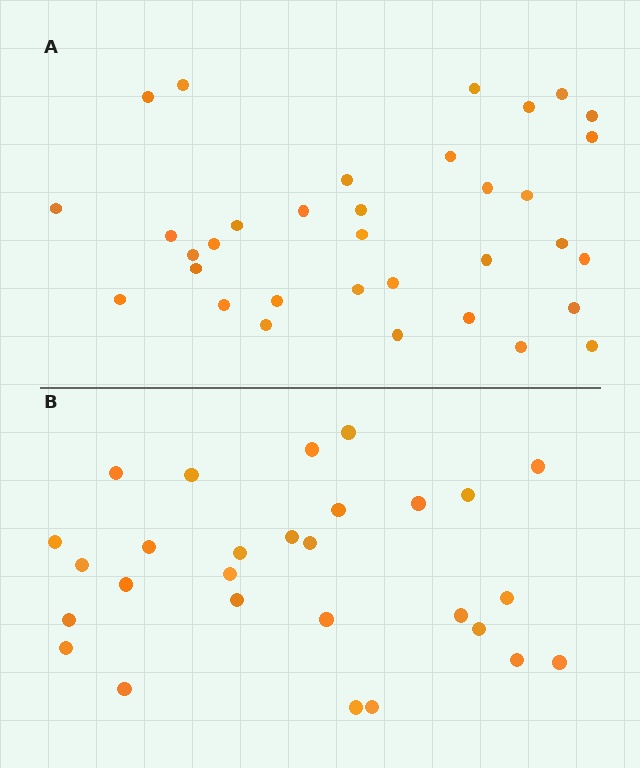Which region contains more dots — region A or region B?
Region A (the top region) has more dots.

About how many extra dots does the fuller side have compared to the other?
Region A has about 6 more dots than region B.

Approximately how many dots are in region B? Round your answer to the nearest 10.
About 30 dots. (The exact count is 28, which rounds to 30.)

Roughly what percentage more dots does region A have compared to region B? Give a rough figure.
About 20% more.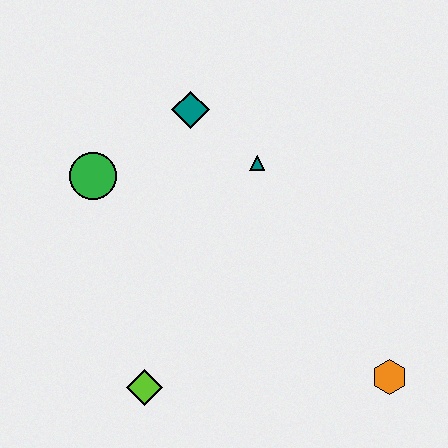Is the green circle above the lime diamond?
Yes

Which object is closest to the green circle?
The teal diamond is closest to the green circle.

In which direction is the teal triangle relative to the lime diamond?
The teal triangle is above the lime diamond.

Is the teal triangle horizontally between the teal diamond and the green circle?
No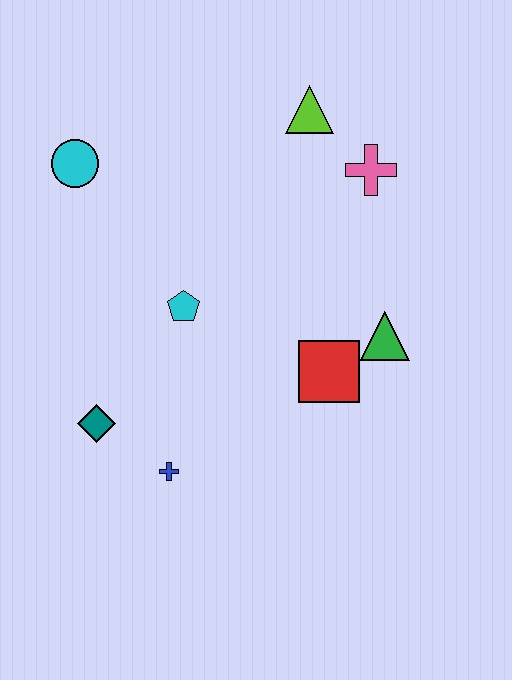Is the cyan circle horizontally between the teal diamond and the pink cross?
No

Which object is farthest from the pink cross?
The teal diamond is farthest from the pink cross.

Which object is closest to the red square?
The green triangle is closest to the red square.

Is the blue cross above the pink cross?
No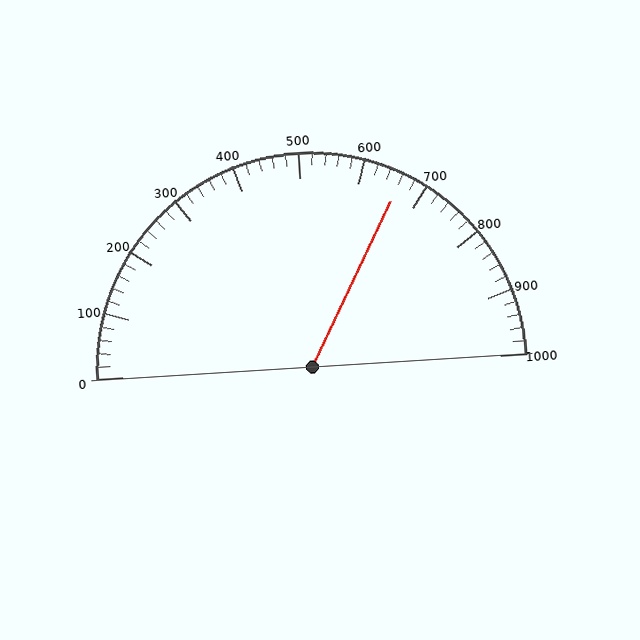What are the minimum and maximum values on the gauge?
The gauge ranges from 0 to 1000.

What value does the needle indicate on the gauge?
The needle indicates approximately 660.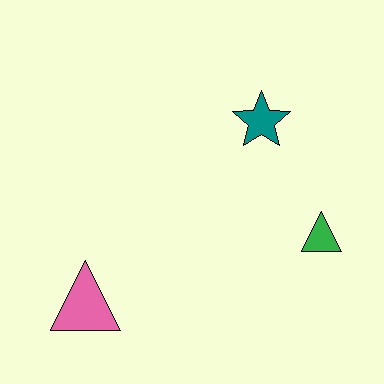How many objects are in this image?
There are 3 objects.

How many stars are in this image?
There is 1 star.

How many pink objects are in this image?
There is 1 pink object.